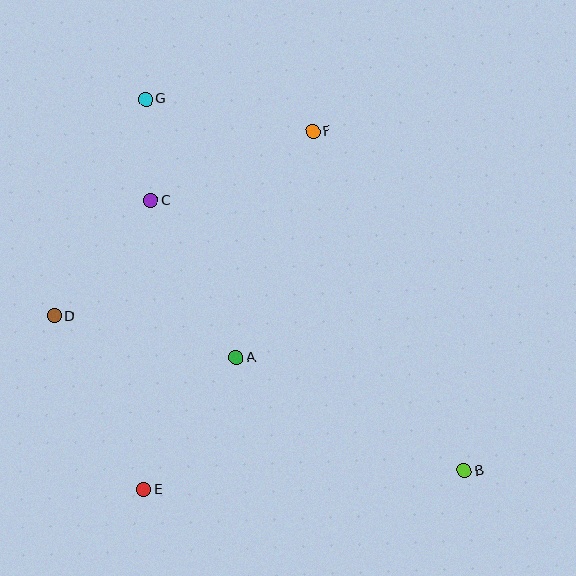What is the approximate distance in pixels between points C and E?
The distance between C and E is approximately 289 pixels.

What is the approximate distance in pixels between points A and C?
The distance between A and C is approximately 179 pixels.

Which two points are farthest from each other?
Points B and G are farthest from each other.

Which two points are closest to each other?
Points C and G are closest to each other.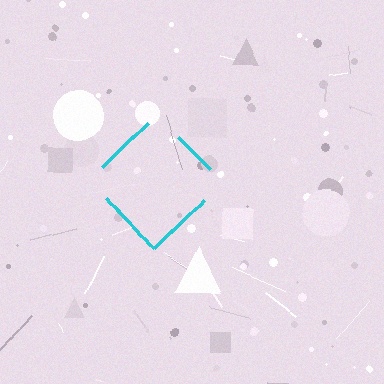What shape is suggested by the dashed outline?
The dashed outline suggests a diamond.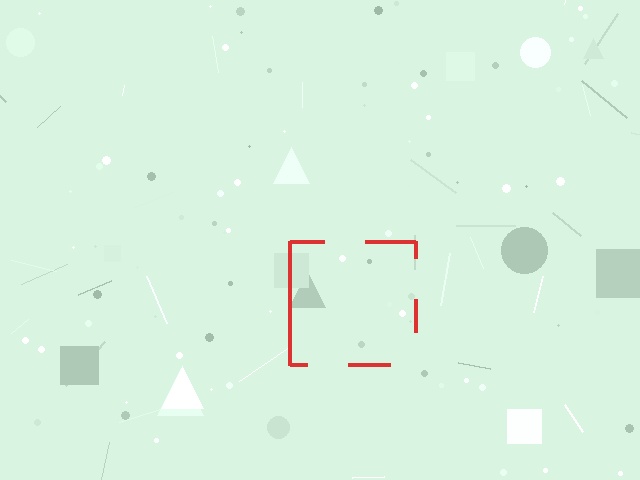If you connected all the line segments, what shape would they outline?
They would outline a square.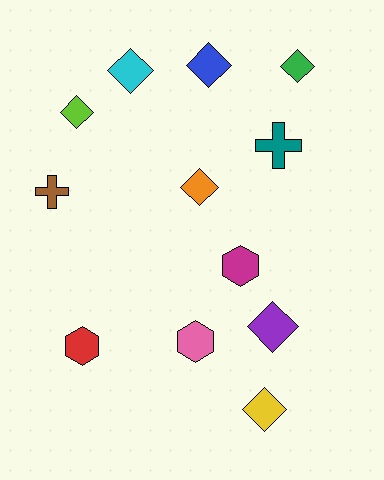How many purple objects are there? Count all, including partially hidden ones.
There is 1 purple object.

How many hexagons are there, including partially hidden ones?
There are 3 hexagons.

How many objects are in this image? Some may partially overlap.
There are 12 objects.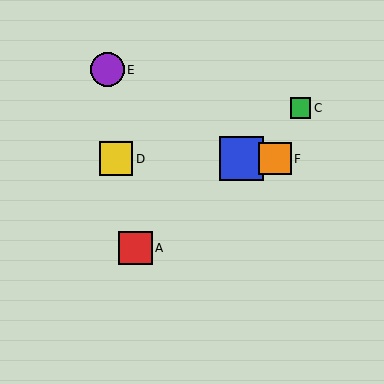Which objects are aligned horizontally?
Objects B, D, F are aligned horizontally.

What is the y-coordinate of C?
Object C is at y≈108.